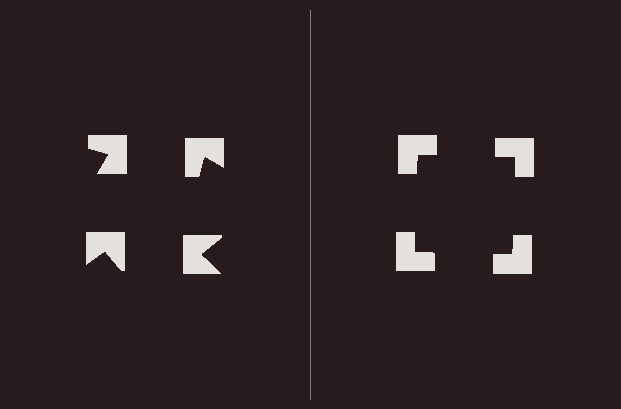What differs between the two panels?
The notched squares are positioned identically on both sides; only the wedge orientations differ. On the right they align to a square; on the left they are misaligned.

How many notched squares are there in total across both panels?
8 — 4 on each side.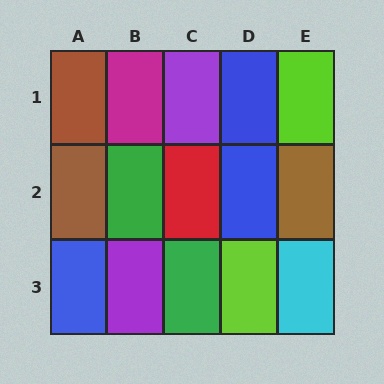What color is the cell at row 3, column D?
Lime.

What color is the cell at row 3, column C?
Green.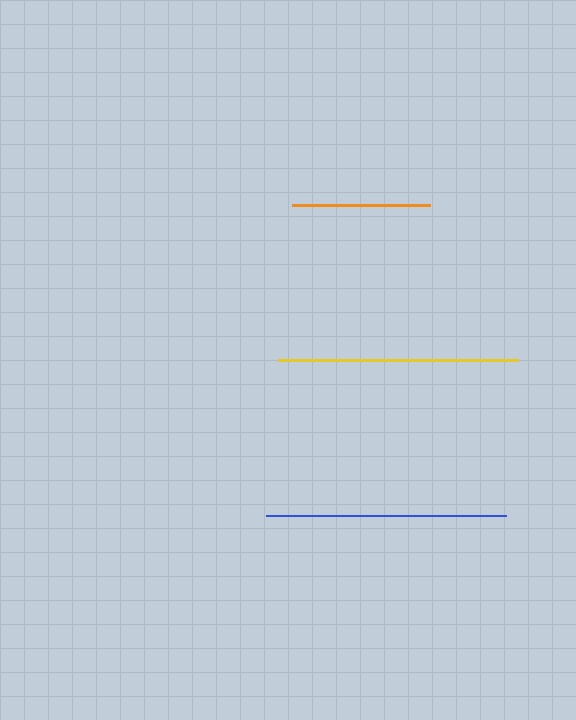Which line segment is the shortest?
The orange line is the shortest at approximately 138 pixels.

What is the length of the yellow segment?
The yellow segment is approximately 240 pixels long.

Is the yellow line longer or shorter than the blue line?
The blue line is longer than the yellow line.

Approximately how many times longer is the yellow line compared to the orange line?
The yellow line is approximately 1.7 times the length of the orange line.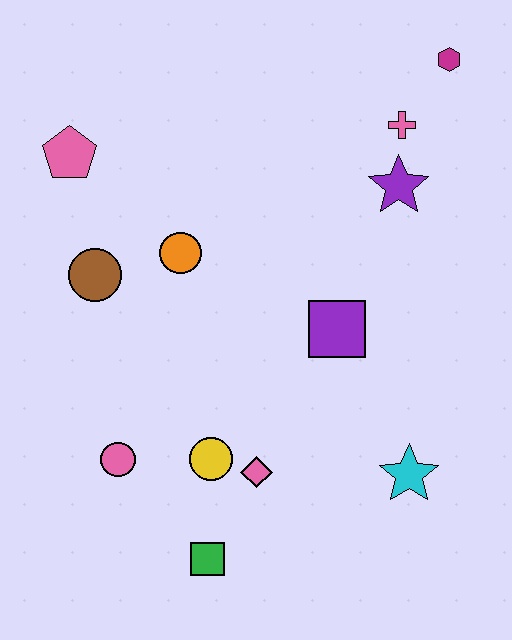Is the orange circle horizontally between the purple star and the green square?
No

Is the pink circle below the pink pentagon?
Yes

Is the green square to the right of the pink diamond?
No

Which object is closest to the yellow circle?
The pink diamond is closest to the yellow circle.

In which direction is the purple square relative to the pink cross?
The purple square is below the pink cross.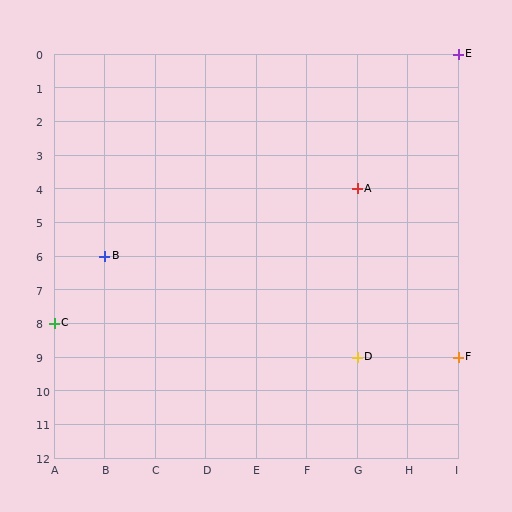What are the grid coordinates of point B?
Point B is at grid coordinates (B, 6).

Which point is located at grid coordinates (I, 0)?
Point E is at (I, 0).